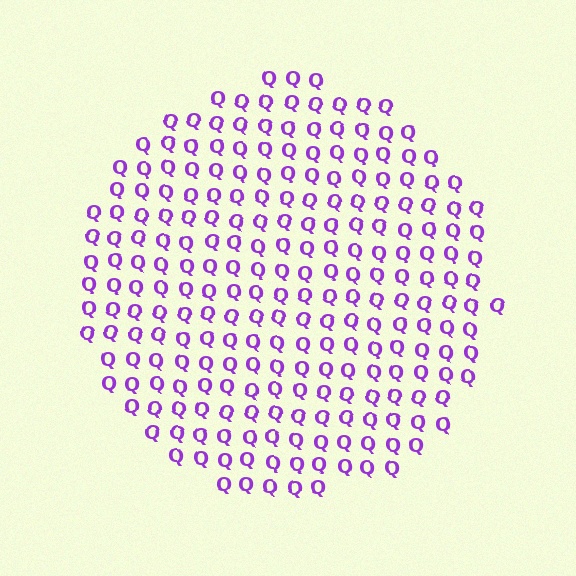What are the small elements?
The small elements are letter Q's.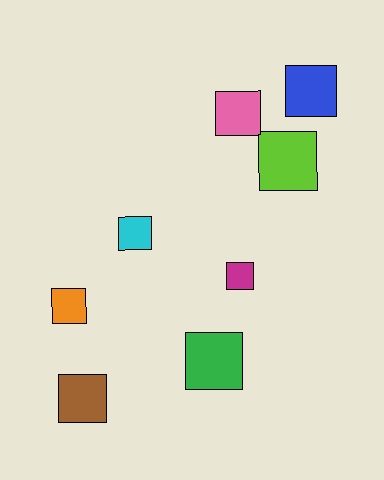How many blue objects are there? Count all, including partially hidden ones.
There is 1 blue object.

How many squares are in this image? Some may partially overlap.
There are 8 squares.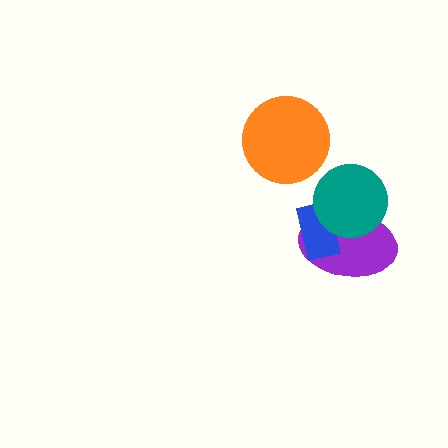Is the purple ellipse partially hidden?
Yes, it is partially covered by another shape.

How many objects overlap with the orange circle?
0 objects overlap with the orange circle.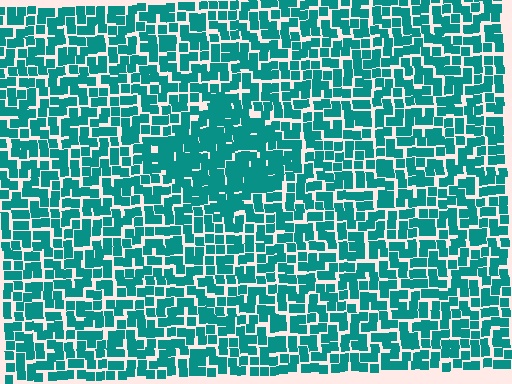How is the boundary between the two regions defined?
The boundary is defined by a change in element density (approximately 1.5x ratio). All elements are the same color, size, and shape.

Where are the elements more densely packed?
The elements are more densely packed inside the diamond boundary.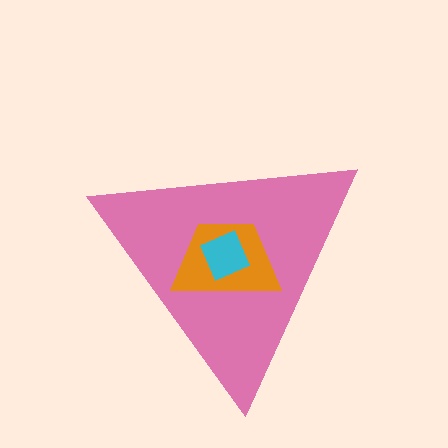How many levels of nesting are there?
3.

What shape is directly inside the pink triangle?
The orange trapezoid.